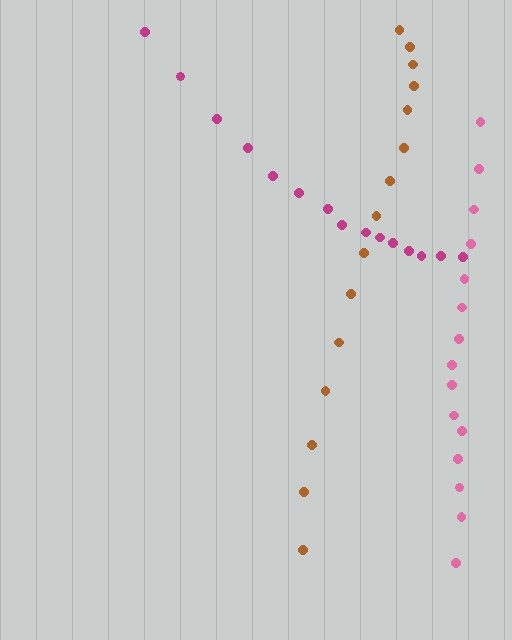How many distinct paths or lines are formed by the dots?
There are 3 distinct paths.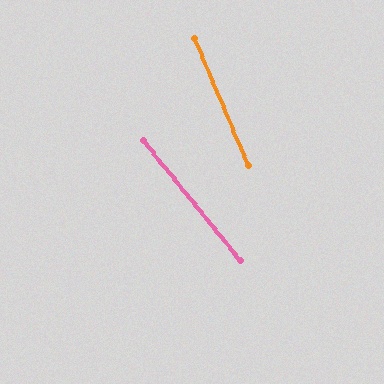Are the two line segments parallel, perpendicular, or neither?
Neither parallel nor perpendicular — they differ by about 16°.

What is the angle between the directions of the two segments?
Approximately 16 degrees.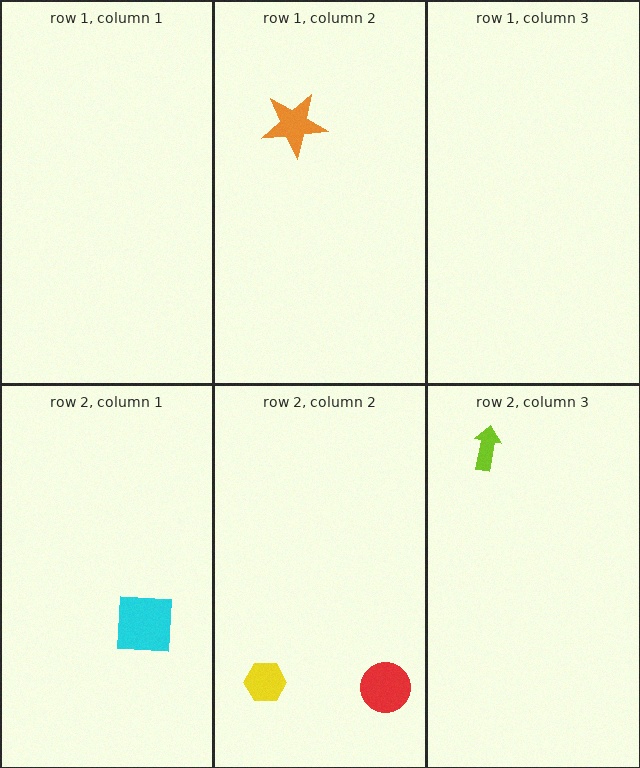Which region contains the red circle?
The row 2, column 2 region.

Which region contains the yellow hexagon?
The row 2, column 2 region.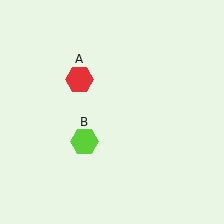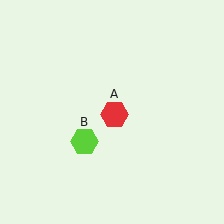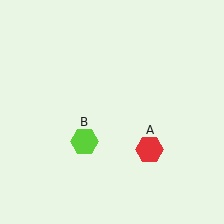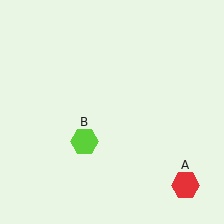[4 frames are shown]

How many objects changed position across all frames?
1 object changed position: red hexagon (object A).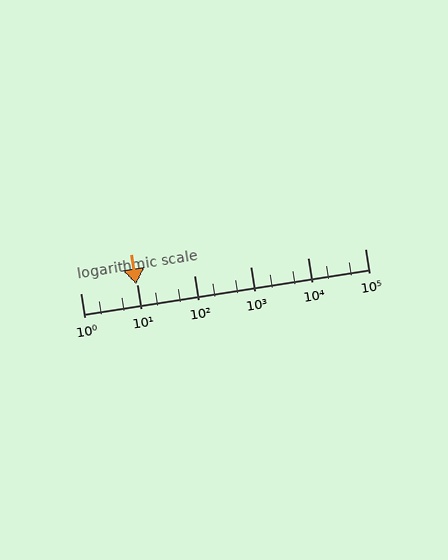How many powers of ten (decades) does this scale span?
The scale spans 5 decades, from 1 to 100000.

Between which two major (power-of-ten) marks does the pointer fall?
The pointer is between 1 and 10.